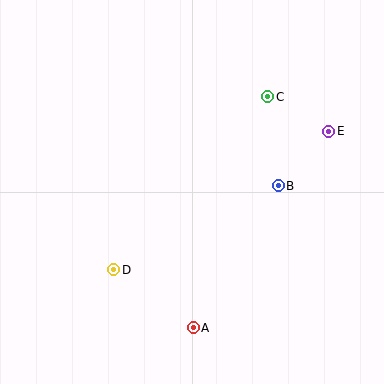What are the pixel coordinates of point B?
Point B is at (278, 186).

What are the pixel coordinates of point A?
Point A is at (193, 328).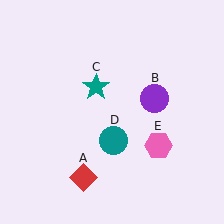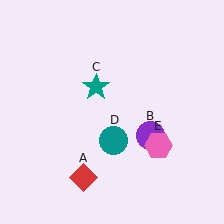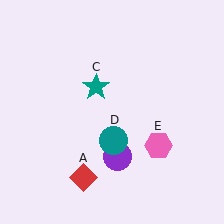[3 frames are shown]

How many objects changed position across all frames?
1 object changed position: purple circle (object B).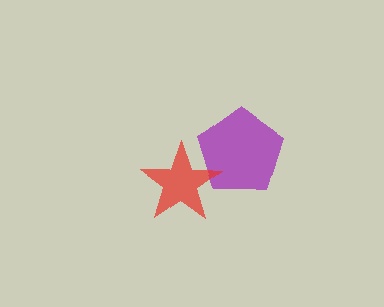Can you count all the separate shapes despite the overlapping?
Yes, there are 2 separate shapes.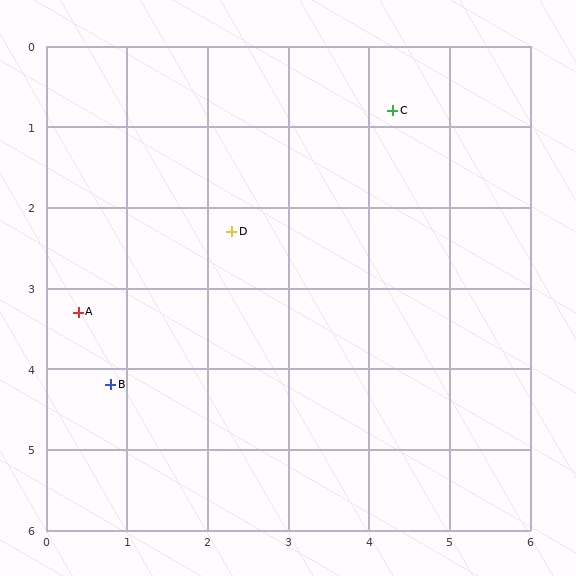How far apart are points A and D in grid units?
Points A and D are about 2.1 grid units apart.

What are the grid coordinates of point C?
Point C is at approximately (4.3, 0.8).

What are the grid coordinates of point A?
Point A is at approximately (0.4, 3.3).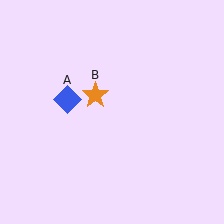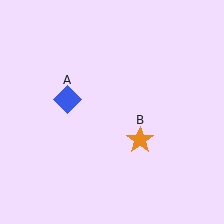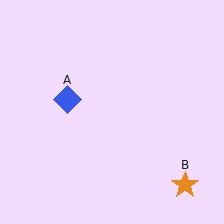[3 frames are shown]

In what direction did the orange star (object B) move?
The orange star (object B) moved down and to the right.